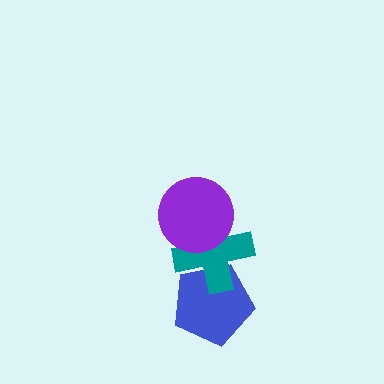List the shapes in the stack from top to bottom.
From top to bottom: the purple circle, the teal cross, the blue pentagon.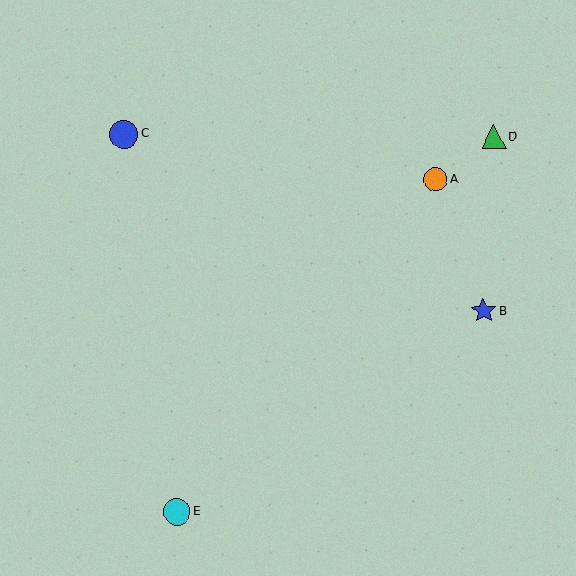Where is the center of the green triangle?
The center of the green triangle is at (494, 137).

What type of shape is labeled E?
Shape E is a cyan circle.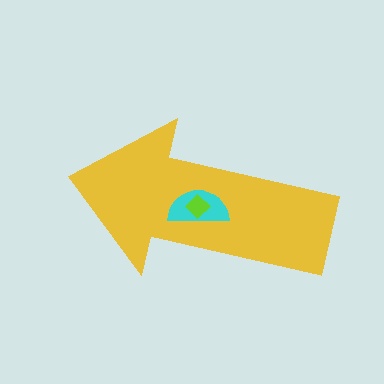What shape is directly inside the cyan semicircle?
The lime diamond.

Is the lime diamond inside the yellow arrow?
Yes.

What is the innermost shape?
The lime diamond.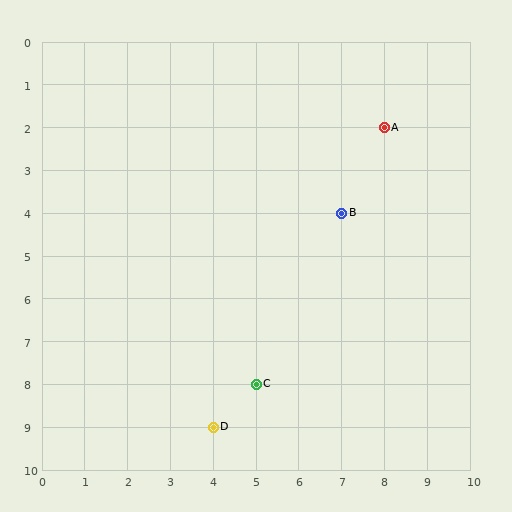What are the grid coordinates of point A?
Point A is at grid coordinates (8, 2).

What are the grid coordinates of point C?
Point C is at grid coordinates (5, 8).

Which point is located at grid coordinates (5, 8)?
Point C is at (5, 8).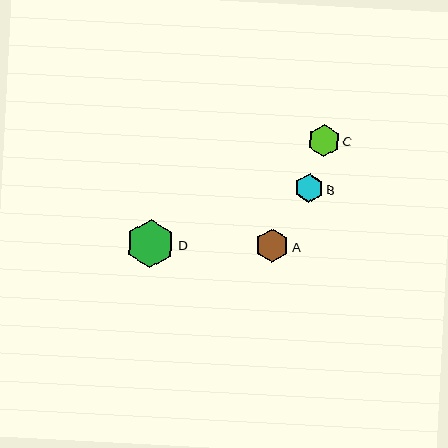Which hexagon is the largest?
Hexagon D is the largest with a size of approximately 48 pixels.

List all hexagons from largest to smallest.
From largest to smallest: D, A, C, B.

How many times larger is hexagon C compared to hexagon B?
Hexagon C is approximately 1.1 times the size of hexagon B.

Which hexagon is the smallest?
Hexagon B is the smallest with a size of approximately 29 pixels.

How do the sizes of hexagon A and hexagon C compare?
Hexagon A and hexagon C are approximately the same size.